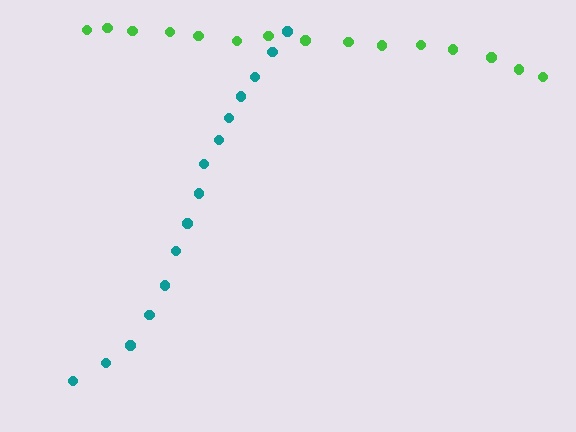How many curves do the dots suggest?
There are 2 distinct paths.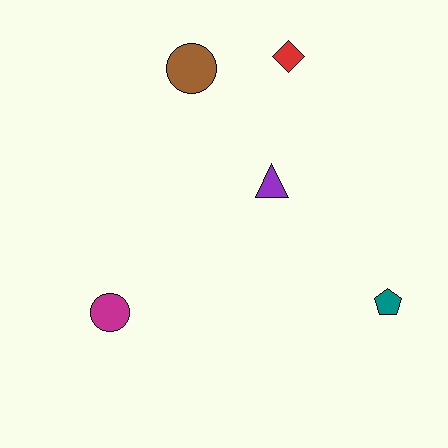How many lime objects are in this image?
There are no lime objects.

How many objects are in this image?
There are 5 objects.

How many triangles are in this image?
There is 1 triangle.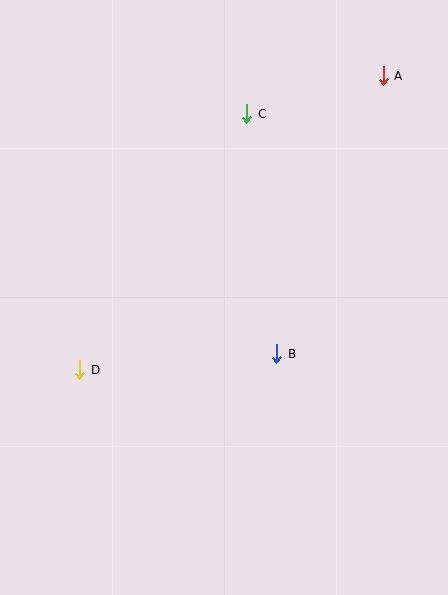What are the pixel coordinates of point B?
Point B is at (277, 354).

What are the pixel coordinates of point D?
Point D is at (80, 370).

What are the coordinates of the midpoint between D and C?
The midpoint between D and C is at (163, 242).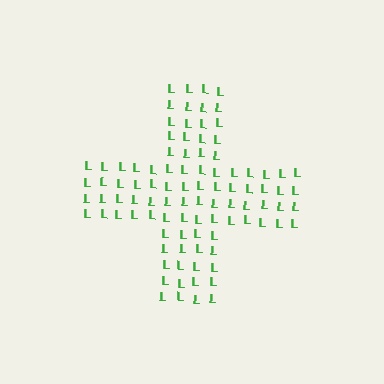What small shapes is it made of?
It is made of small letter L's.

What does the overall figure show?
The overall figure shows a cross.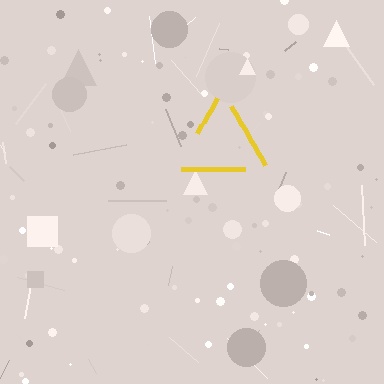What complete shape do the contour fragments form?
The contour fragments form a triangle.